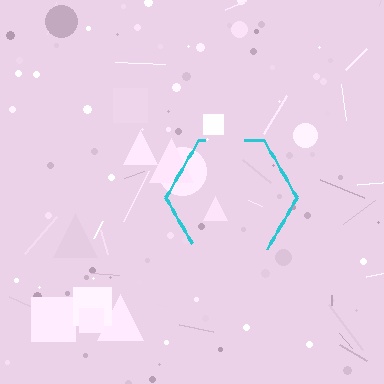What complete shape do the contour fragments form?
The contour fragments form a hexagon.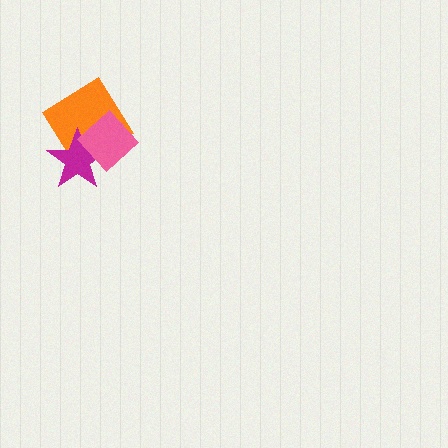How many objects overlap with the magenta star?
2 objects overlap with the magenta star.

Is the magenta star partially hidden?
Yes, it is partially covered by another shape.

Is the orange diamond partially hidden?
Yes, it is partially covered by another shape.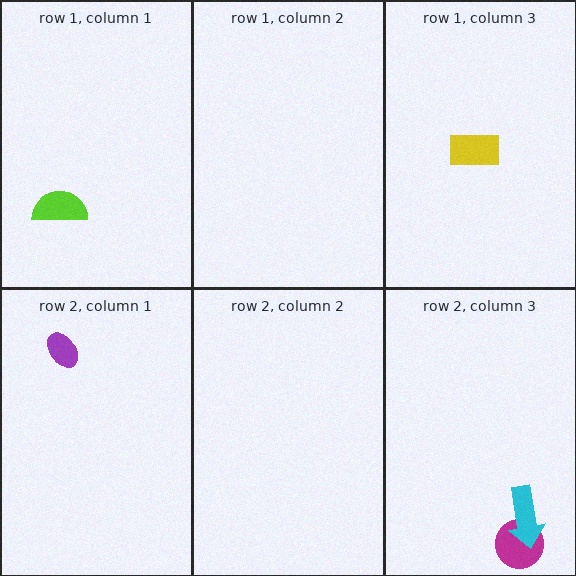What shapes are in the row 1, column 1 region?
The lime semicircle.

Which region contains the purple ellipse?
The row 2, column 1 region.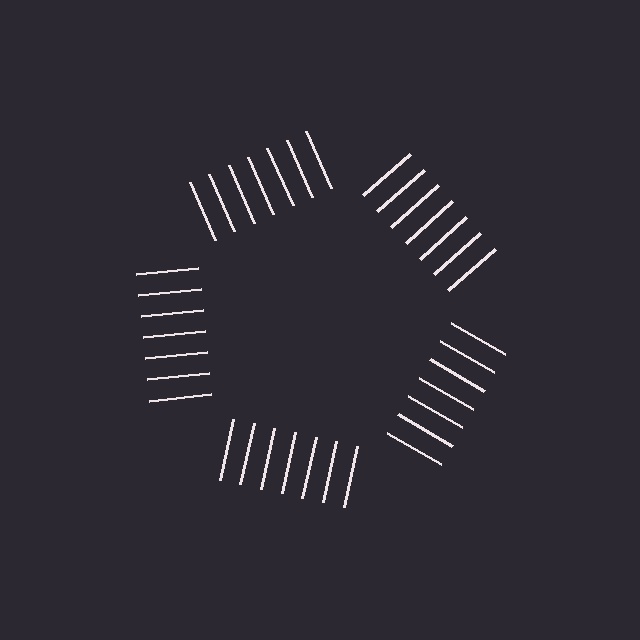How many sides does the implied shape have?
5 sides — the line-ends trace a pentagon.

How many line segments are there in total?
35 — 7 along each of the 5 edges.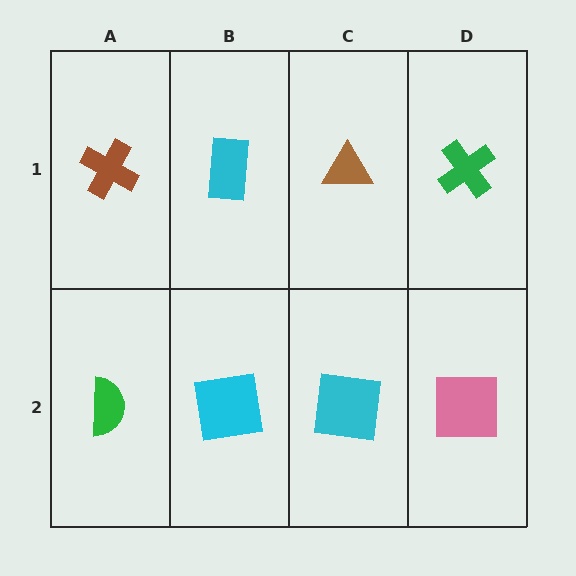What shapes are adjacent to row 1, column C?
A cyan square (row 2, column C), a cyan rectangle (row 1, column B), a green cross (row 1, column D).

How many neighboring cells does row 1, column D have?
2.